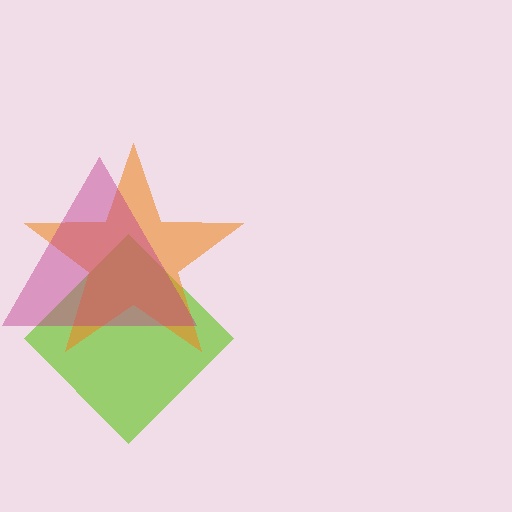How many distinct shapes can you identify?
There are 3 distinct shapes: a lime diamond, an orange star, a magenta triangle.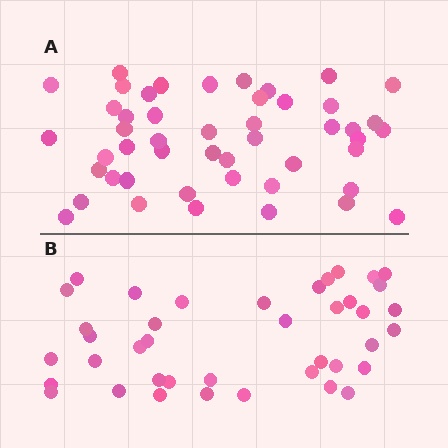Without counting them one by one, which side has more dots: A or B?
Region A (the top region) has more dots.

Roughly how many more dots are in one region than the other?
Region A has roughly 8 or so more dots than region B.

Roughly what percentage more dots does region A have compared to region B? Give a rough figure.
About 20% more.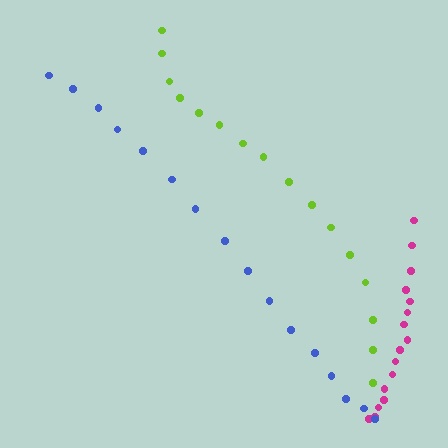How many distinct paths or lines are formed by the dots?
There are 3 distinct paths.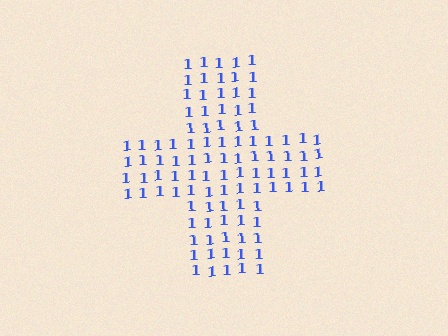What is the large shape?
The large shape is a cross.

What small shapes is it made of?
It is made of small digit 1's.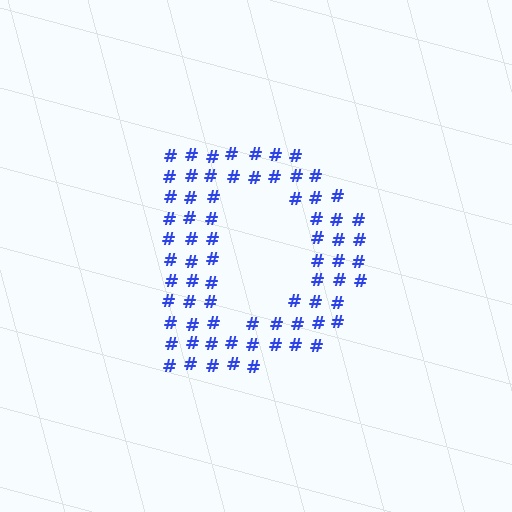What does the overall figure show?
The overall figure shows the letter D.